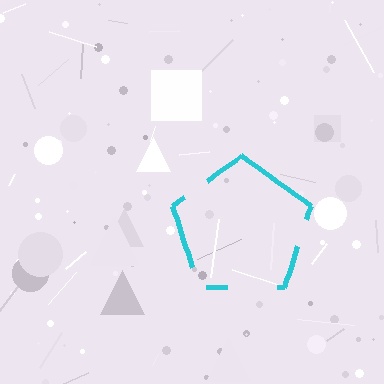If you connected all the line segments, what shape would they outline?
They would outline a pentagon.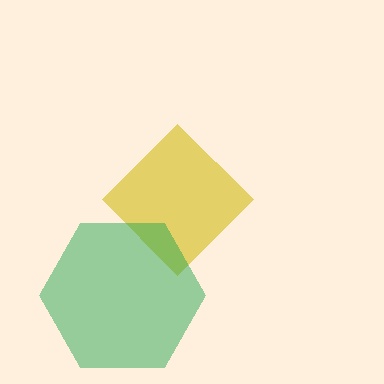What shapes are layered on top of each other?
The layered shapes are: a yellow diamond, a green hexagon.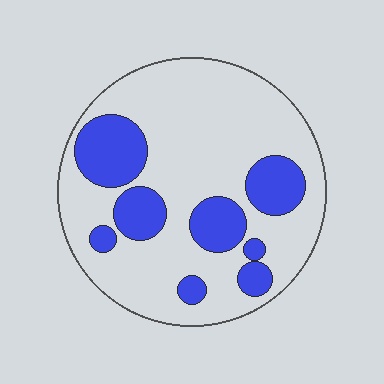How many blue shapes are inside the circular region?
8.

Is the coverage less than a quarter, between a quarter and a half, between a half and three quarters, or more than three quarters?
Between a quarter and a half.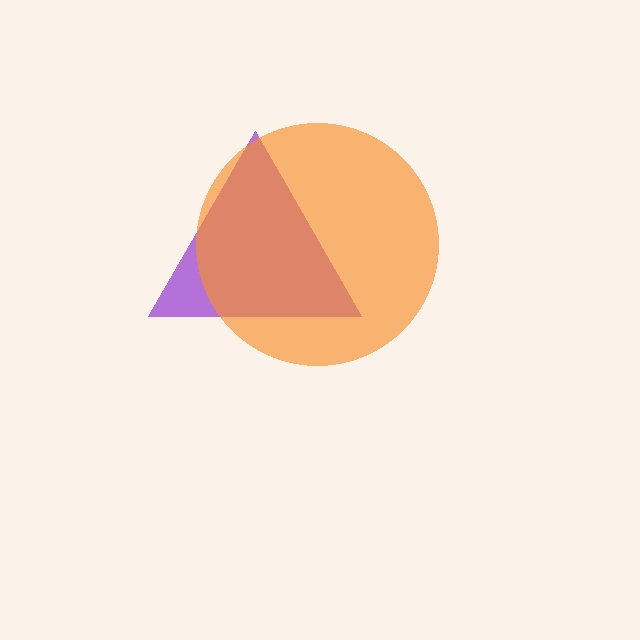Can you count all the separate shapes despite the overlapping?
Yes, there are 2 separate shapes.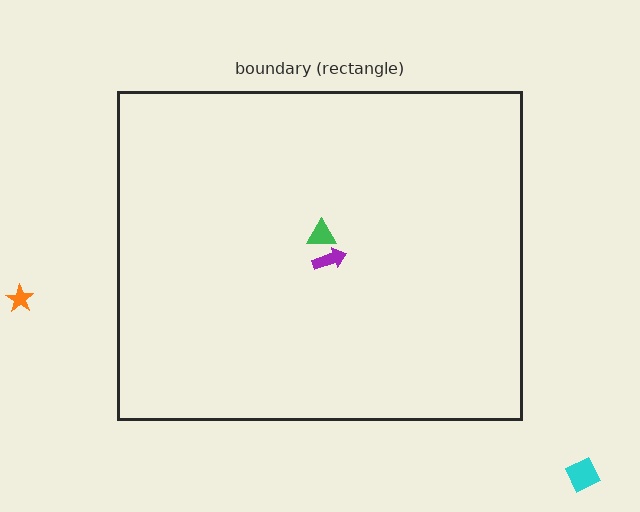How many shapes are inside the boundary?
2 inside, 2 outside.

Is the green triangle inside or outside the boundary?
Inside.